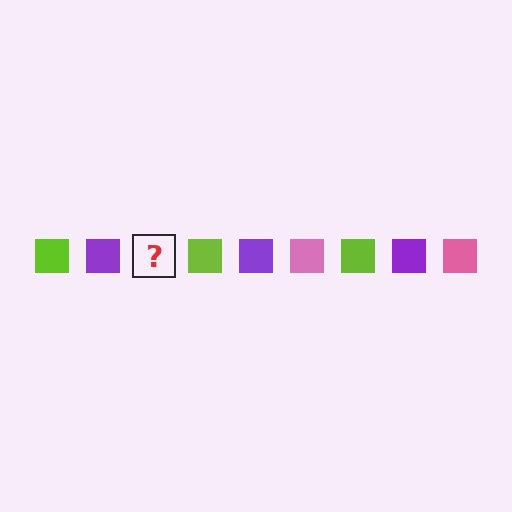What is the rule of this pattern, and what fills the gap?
The rule is that the pattern cycles through lime, purple, pink squares. The gap should be filled with a pink square.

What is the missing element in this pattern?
The missing element is a pink square.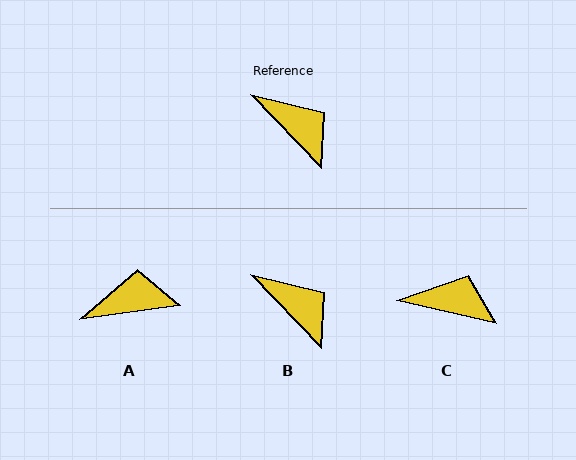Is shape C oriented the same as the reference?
No, it is off by about 33 degrees.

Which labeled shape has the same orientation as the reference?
B.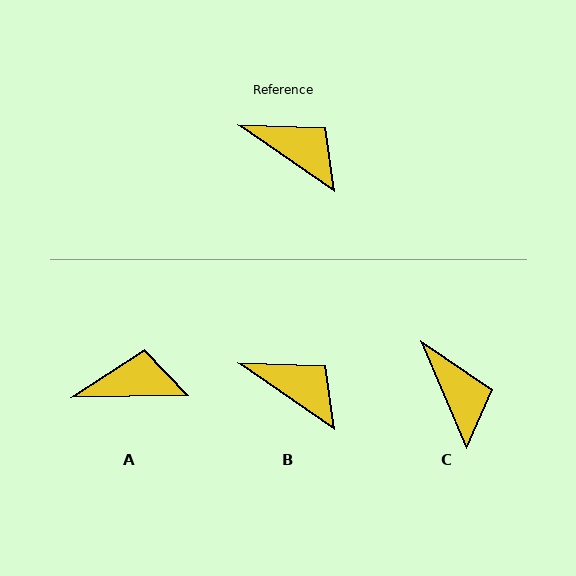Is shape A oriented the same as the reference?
No, it is off by about 35 degrees.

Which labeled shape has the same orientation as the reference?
B.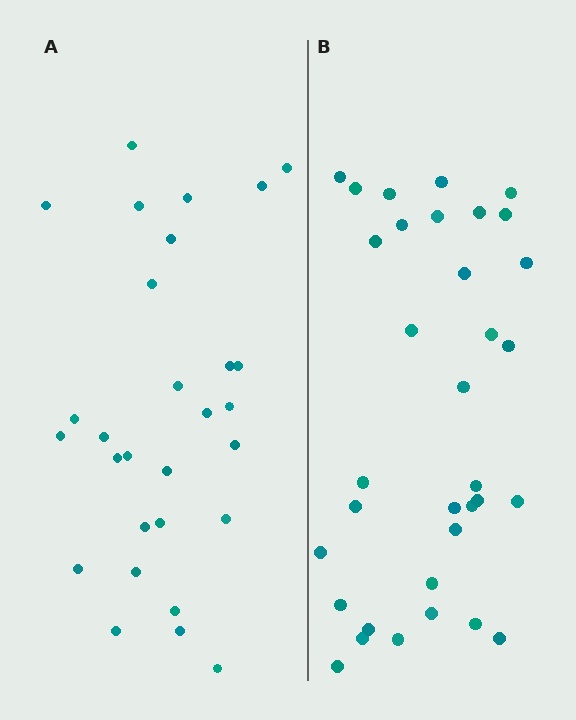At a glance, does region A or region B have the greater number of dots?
Region B (the right region) has more dots.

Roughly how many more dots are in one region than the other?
Region B has about 5 more dots than region A.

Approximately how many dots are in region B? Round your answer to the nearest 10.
About 30 dots. (The exact count is 34, which rounds to 30.)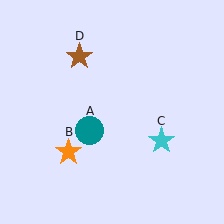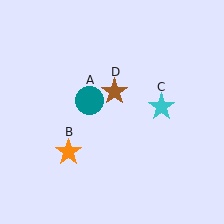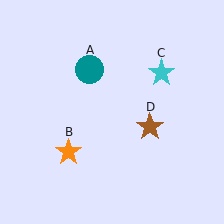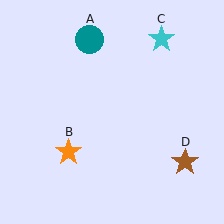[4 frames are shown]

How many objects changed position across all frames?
3 objects changed position: teal circle (object A), cyan star (object C), brown star (object D).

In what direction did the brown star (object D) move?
The brown star (object D) moved down and to the right.